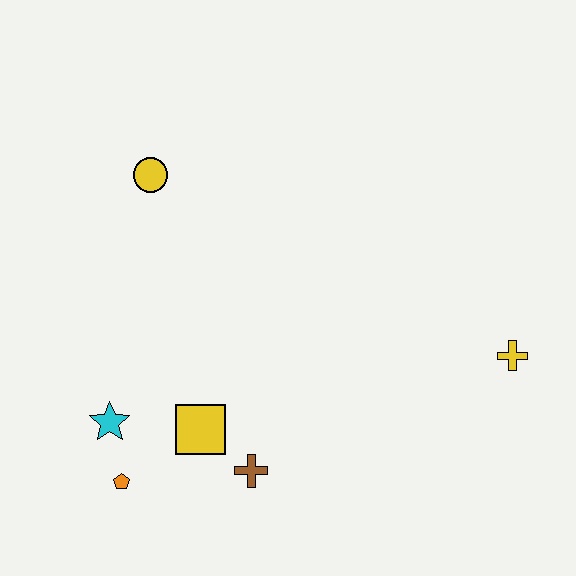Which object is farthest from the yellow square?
The yellow cross is farthest from the yellow square.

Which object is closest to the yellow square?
The brown cross is closest to the yellow square.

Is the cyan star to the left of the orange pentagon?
Yes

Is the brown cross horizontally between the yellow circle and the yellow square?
No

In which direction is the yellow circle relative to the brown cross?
The yellow circle is above the brown cross.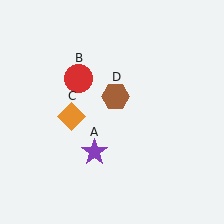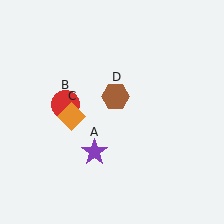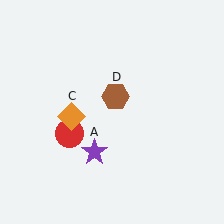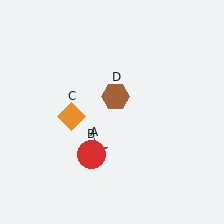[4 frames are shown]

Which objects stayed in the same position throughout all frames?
Purple star (object A) and orange diamond (object C) and brown hexagon (object D) remained stationary.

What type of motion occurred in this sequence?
The red circle (object B) rotated counterclockwise around the center of the scene.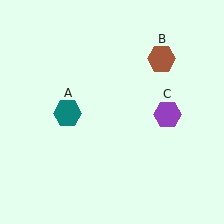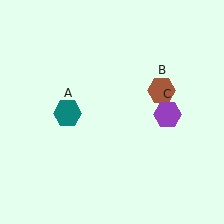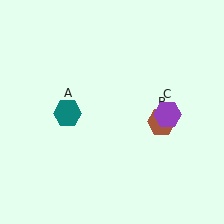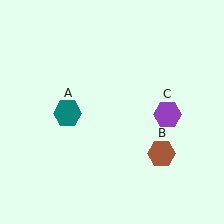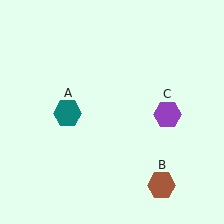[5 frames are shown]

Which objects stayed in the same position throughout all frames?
Teal hexagon (object A) and purple hexagon (object C) remained stationary.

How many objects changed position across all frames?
1 object changed position: brown hexagon (object B).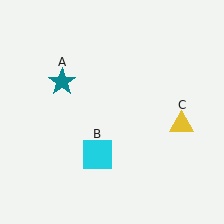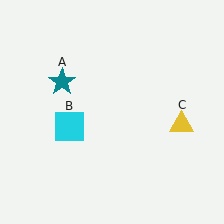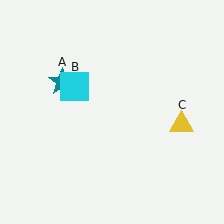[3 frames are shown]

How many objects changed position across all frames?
1 object changed position: cyan square (object B).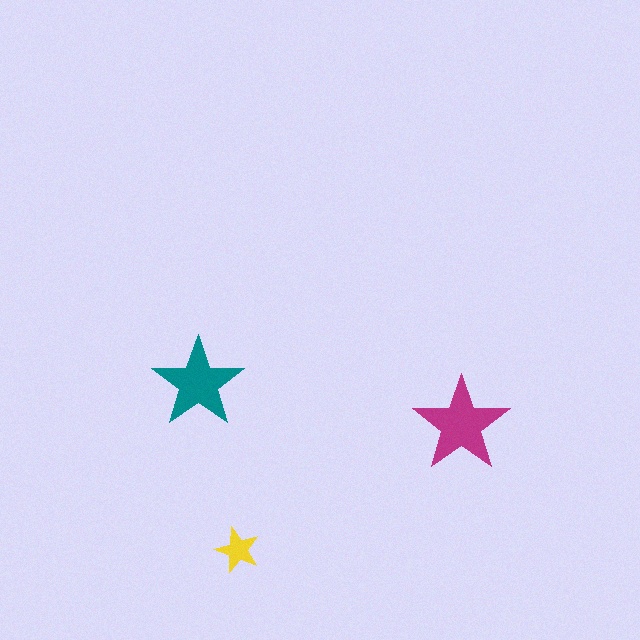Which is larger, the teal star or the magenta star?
The magenta one.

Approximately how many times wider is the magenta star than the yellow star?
About 2 times wider.